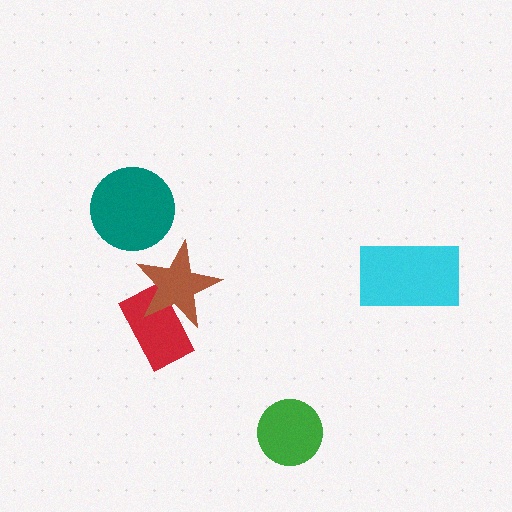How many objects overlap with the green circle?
0 objects overlap with the green circle.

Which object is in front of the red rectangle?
The brown star is in front of the red rectangle.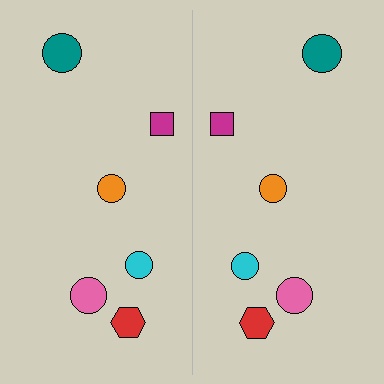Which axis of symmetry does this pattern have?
The pattern has a vertical axis of symmetry running through the center of the image.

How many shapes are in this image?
There are 12 shapes in this image.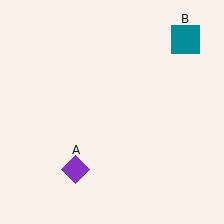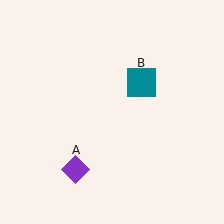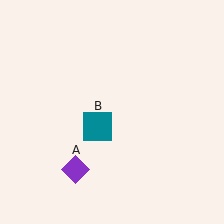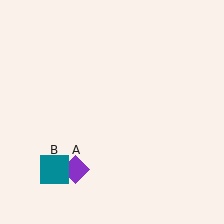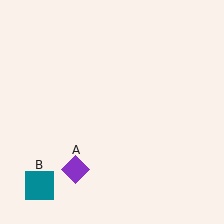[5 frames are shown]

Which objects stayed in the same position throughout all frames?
Purple diamond (object A) remained stationary.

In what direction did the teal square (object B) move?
The teal square (object B) moved down and to the left.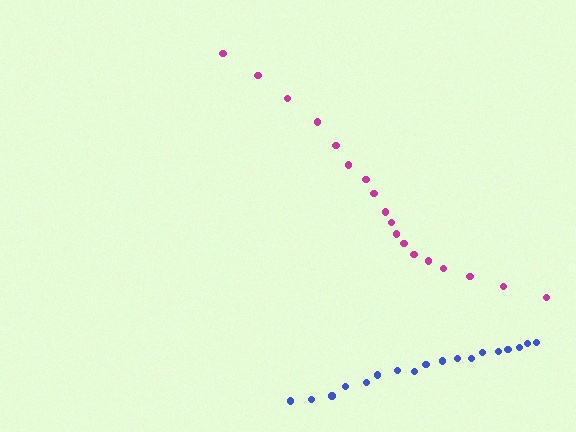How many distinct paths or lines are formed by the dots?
There are 2 distinct paths.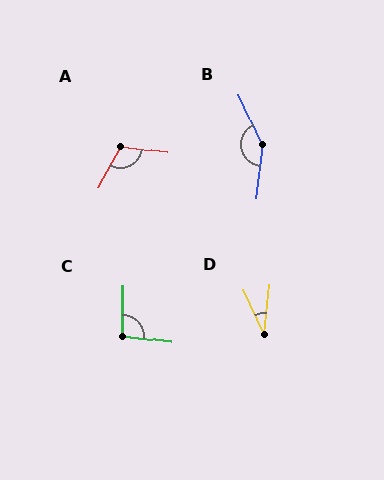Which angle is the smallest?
D, at approximately 32 degrees.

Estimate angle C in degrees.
Approximately 97 degrees.